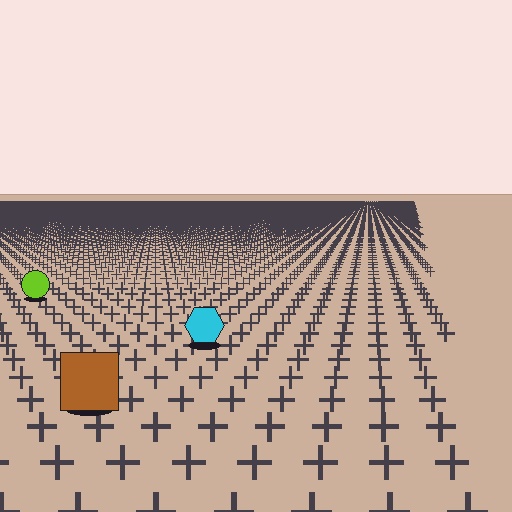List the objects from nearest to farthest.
From nearest to farthest: the brown square, the cyan hexagon, the lime circle.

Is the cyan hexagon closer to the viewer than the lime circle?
Yes. The cyan hexagon is closer — you can tell from the texture gradient: the ground texture is coarser near it.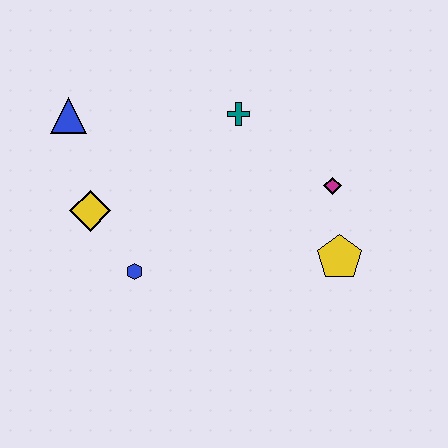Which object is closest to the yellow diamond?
The blue hexagon is closest to the yellow diamond.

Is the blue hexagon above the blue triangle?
No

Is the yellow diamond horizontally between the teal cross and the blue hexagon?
No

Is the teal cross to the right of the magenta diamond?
No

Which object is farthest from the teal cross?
The blue hexagon is farthest from the teal cross.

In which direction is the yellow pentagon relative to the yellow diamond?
The yellow pentagon is to the right of the yellow diamond.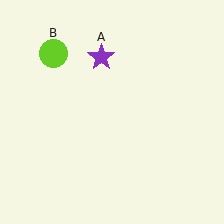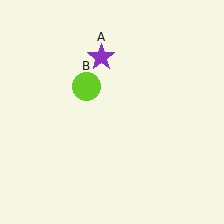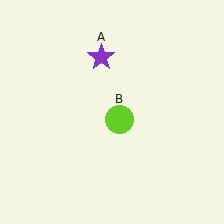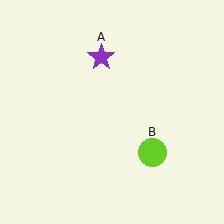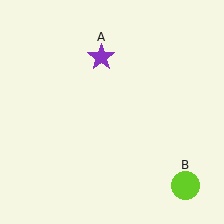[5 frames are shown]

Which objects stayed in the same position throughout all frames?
Purple star (object A) remained stationary.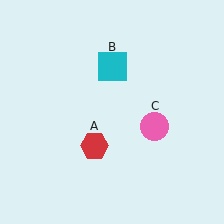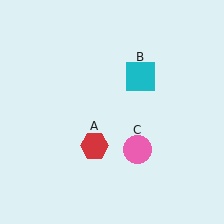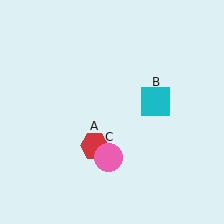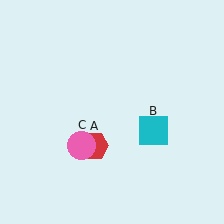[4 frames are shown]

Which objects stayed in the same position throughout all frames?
Red hexagon (object A) remained stationary.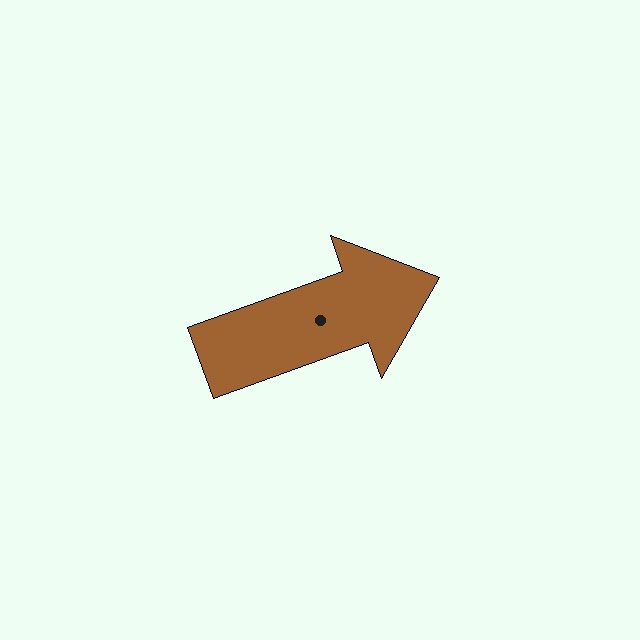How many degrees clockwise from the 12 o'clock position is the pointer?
Approximately 70 degrees.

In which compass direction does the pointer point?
East.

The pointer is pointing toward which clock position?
Roughly 2 o'clock.